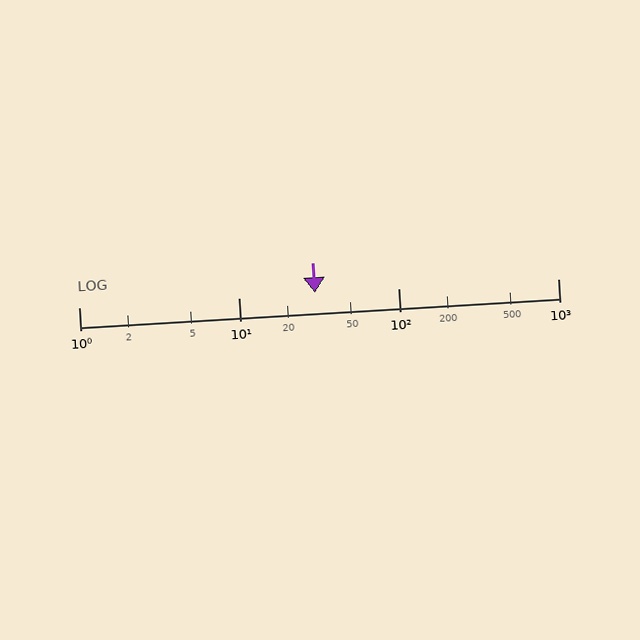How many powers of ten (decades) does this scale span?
The scale spans 3 decades, from 1 to 1000.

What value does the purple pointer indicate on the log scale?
The pointer indicates approximately 30.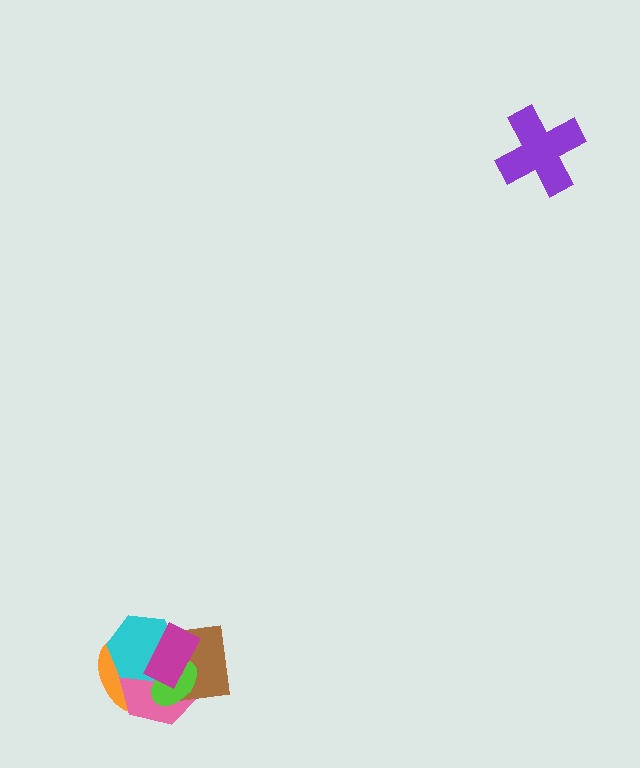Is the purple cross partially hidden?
No, no other shape covers it.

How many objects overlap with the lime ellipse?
5 objects overlap with the lime ellipse.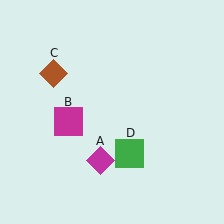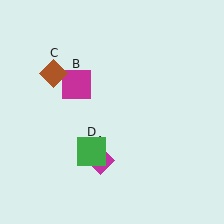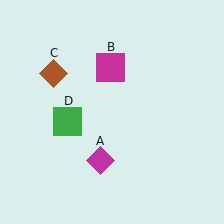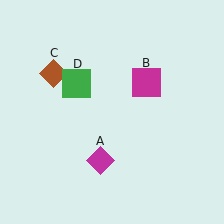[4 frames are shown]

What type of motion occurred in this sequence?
The magenta square (object B), green square (object D) rotated clockwise around the center of the scene.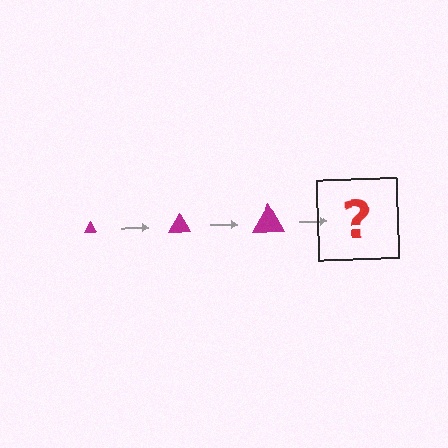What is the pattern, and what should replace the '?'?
The pattern is that the triangle gets progressively larger each step. The '?' should be a magenta triangle, larger than the previous one.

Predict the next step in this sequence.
The next step is a magenta triangle, larger than the previous one.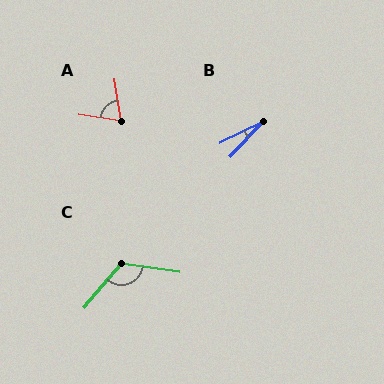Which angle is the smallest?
B, at approximately 20 degrees.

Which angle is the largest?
C, at approximately 122 degrees.